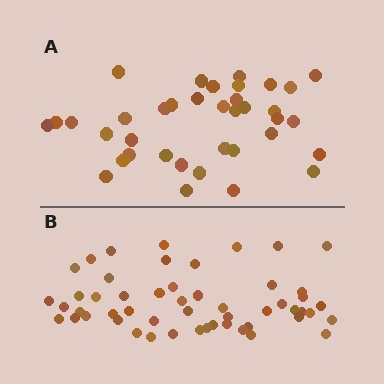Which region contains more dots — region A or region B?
Region B (the bottom region) has more dots.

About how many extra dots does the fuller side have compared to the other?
Region B has approximately 15 more dots than region A.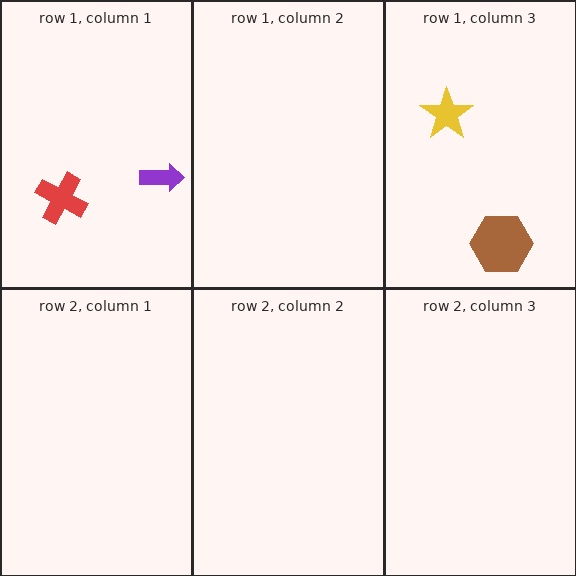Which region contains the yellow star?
The row 1, column 3 region.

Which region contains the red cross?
The row 1, column 1 region.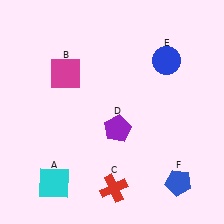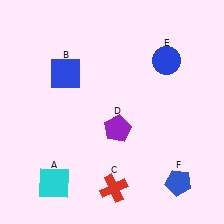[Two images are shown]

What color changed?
The square (B) changed from magenta in Image 1 to blue in Image 2.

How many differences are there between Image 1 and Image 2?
There is 1 difference between the two images.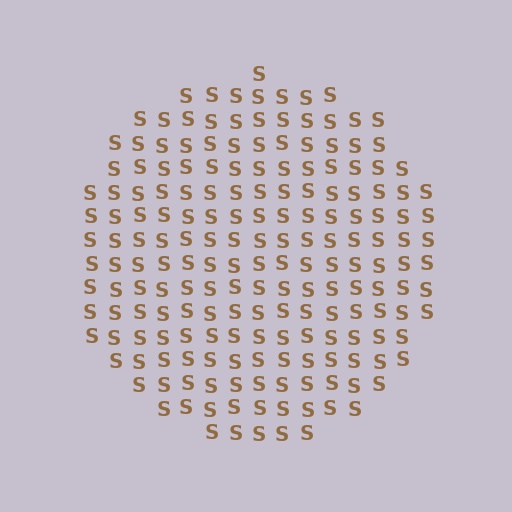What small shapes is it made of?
It is made of small letter S's.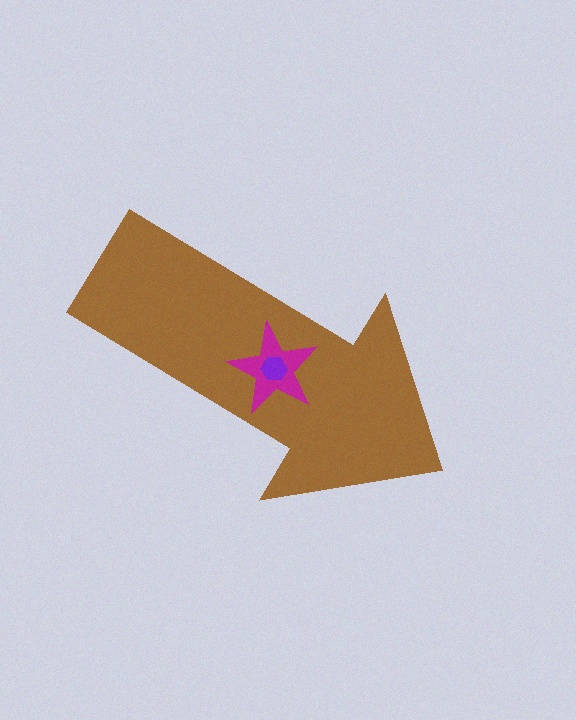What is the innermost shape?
The purple hexagon.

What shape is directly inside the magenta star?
The purple hexagon.